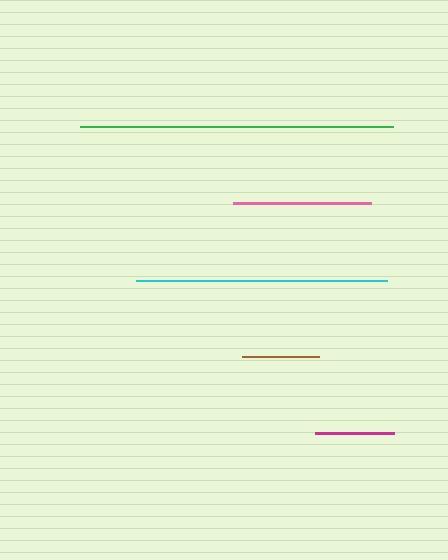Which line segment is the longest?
The green line is the longest at approximately 313 pixels.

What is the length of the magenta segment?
The magenta segment is approximately 80 pixels long.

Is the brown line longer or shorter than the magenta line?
The magenta line is longer than the brown line.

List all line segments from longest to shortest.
From longest to shortest: green, cyan, pink, magenta, brown.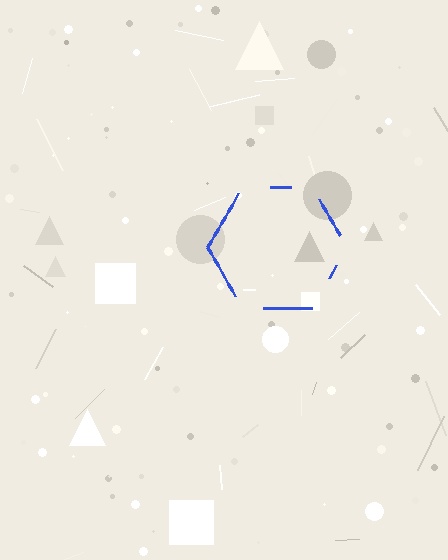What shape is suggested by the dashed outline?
The dashed outline suggests a hexagon.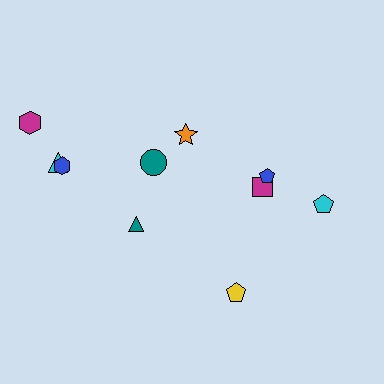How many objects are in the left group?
There are 6 objects.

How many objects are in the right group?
There are 4 objects.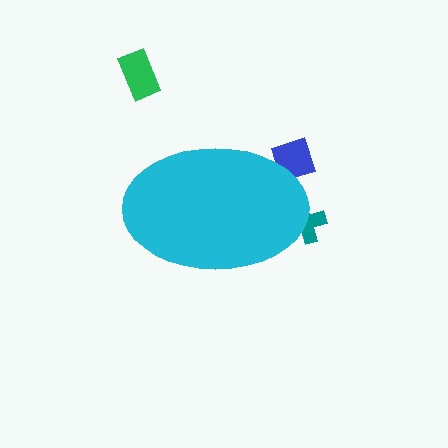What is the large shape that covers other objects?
A cyan ellipse.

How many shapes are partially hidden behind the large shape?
2 shapes are partially hidden.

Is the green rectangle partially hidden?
No, the green rectangle is fully visible.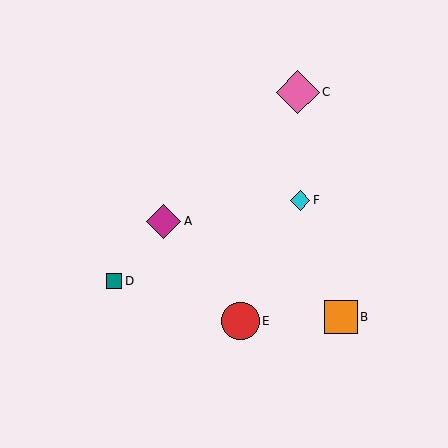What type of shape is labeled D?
Shape D is a teal square.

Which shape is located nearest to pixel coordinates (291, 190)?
The cyan diamond (labeled F) at (300, 200) is nearest to that location.